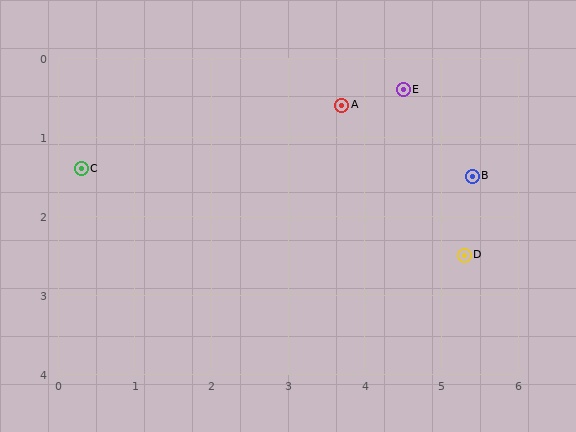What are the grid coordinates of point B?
Point B is at approximately (5.4, 1.5).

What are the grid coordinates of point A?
Point A is at approximately (3.7, 0.6).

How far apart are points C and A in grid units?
Points C and A are about 3.5 grid units apart.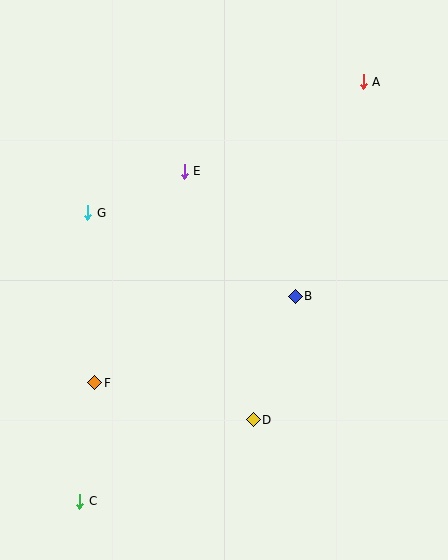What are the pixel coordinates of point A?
Point A is at (363, 82).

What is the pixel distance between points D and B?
The distance between D and B is 130 pixels.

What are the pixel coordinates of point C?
Point C is at (80, 501).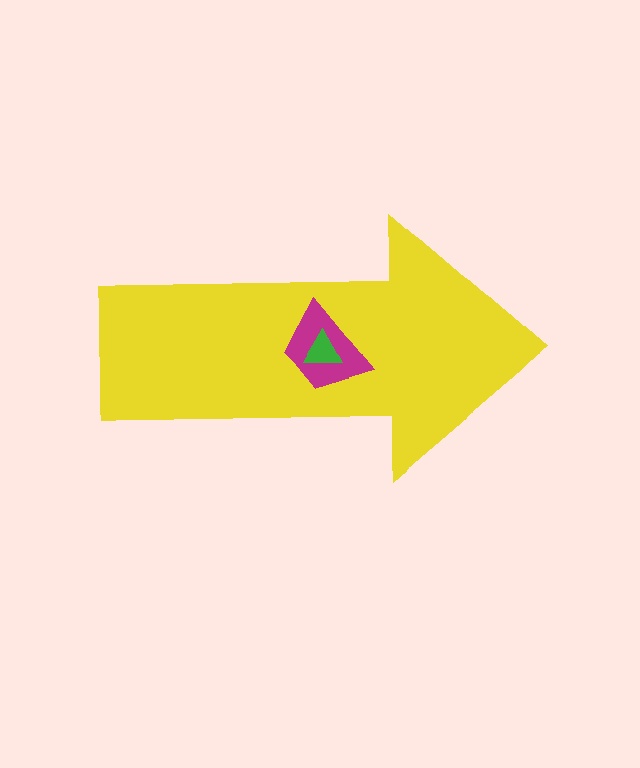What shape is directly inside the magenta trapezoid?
The green triangle.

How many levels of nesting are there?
3.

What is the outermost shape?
The yellow arrow.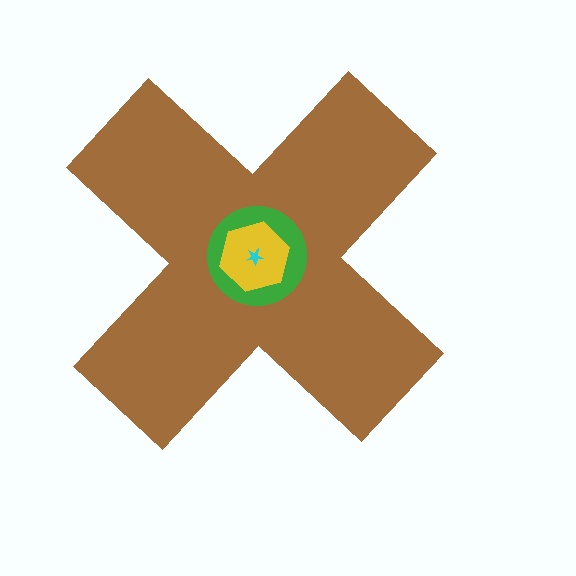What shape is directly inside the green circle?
The yellow hexagon.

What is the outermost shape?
The brown cross.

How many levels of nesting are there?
4.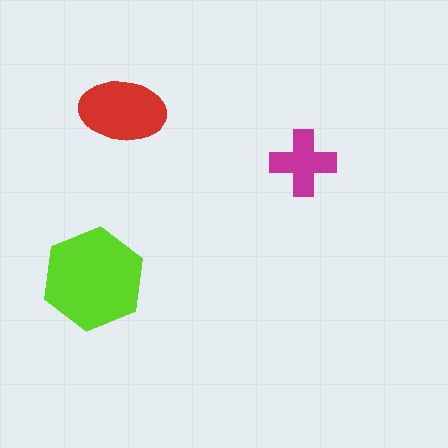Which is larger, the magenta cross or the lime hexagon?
The lime hexagon.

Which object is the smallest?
The magenta cross.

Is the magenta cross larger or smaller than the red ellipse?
Smaller.